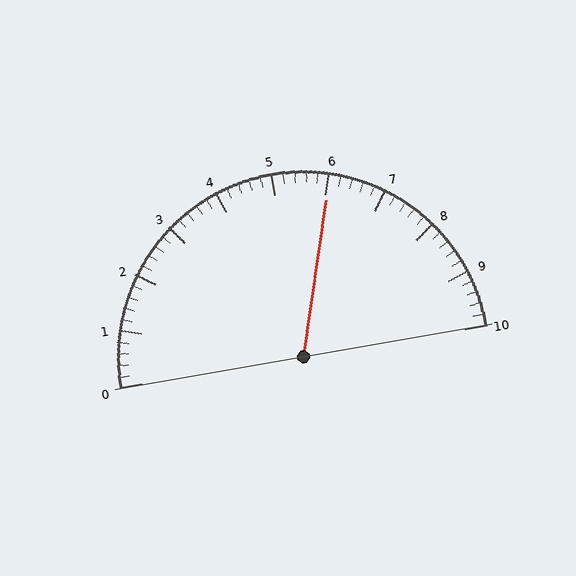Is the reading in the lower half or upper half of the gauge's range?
The reading is in the upper half of the range (0 to 10).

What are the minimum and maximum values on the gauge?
The gauge ranges from 0 to 10.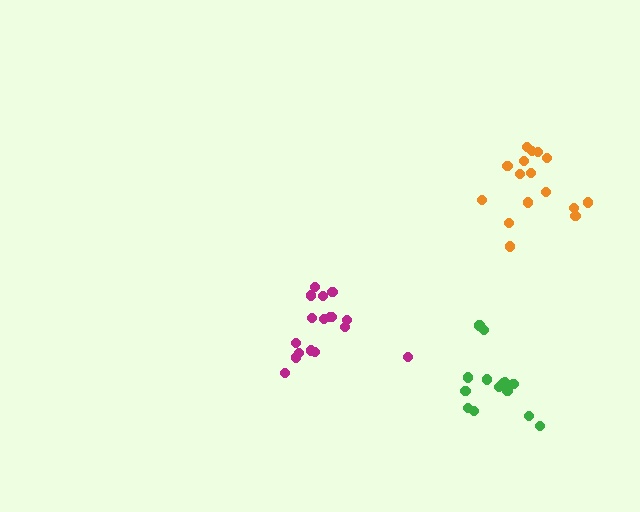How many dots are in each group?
Group 1: 17 dots, Group 2: 14 dots, Group 3: 16 dots (47 total).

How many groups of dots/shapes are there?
There are 3 groups.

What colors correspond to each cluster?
The clusters are colored: magenta, green, orange.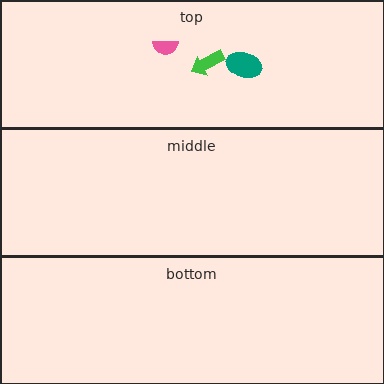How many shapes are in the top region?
3.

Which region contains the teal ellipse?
The top region.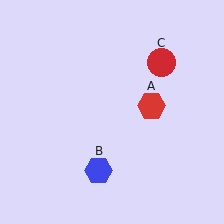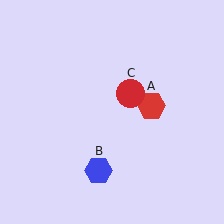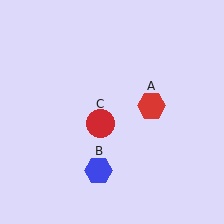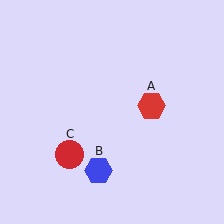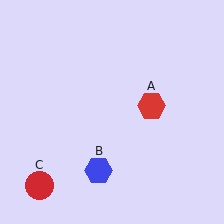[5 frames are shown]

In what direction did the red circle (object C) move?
The red circle (object C) moved down and to the left.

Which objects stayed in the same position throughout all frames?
Red hexagon (object A) and blue hexagon (object B) remained stationary.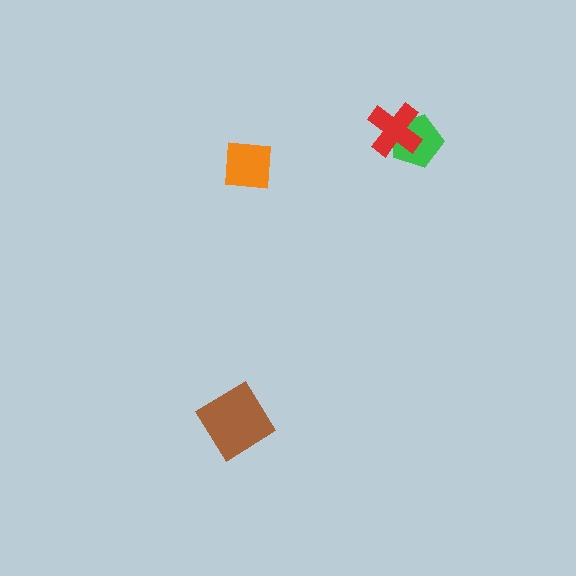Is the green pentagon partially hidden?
Yes, it is partially covered by another shape.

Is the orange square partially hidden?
No, no other shape covers it.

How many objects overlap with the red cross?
1 object overlaps with the red cross.